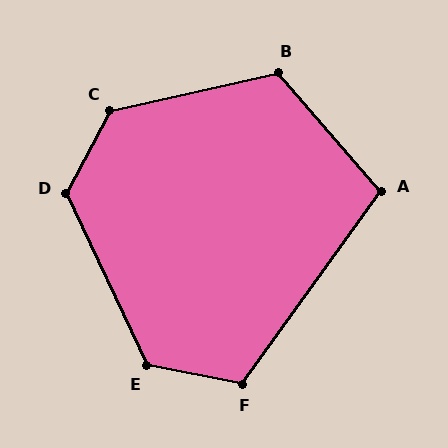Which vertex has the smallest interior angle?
A, at approximately 103 degrees.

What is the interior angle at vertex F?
Approximately 115 degrees (obtuse).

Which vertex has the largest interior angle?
C, at approximately 131 degrees.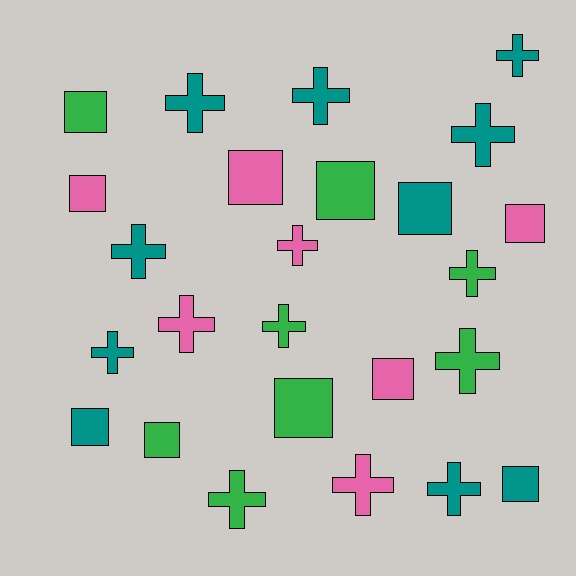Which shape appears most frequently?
Cross, with 14 objects.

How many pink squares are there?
There are 4 pink squares.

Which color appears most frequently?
Teal, with 10 objects.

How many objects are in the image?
There are 25 objects.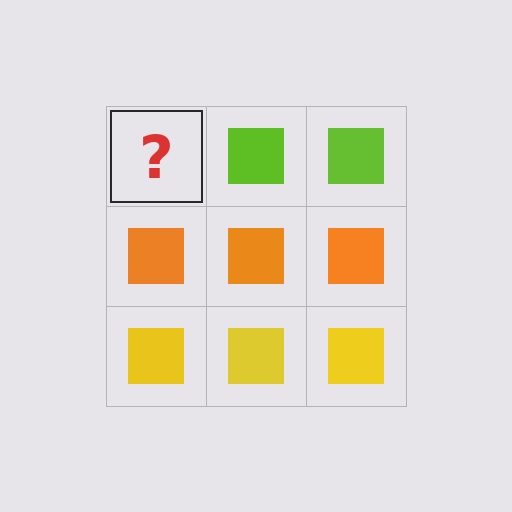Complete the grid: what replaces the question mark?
The question mark should be replaced with a lime square.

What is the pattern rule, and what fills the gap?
The rule is that each row has a consistent color. The gap should be filled with a lime square.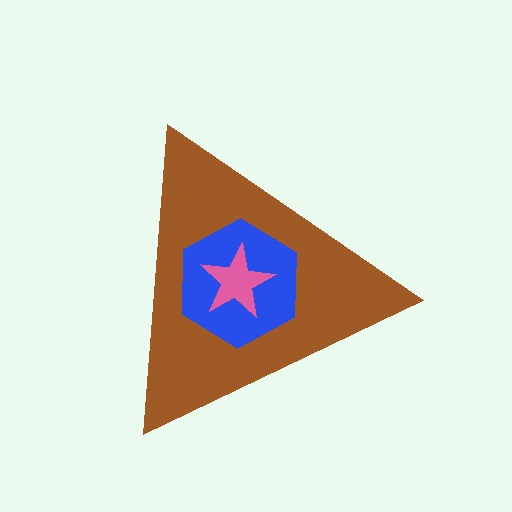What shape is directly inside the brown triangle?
The blue hexagon.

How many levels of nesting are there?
3.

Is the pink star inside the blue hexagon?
Yes.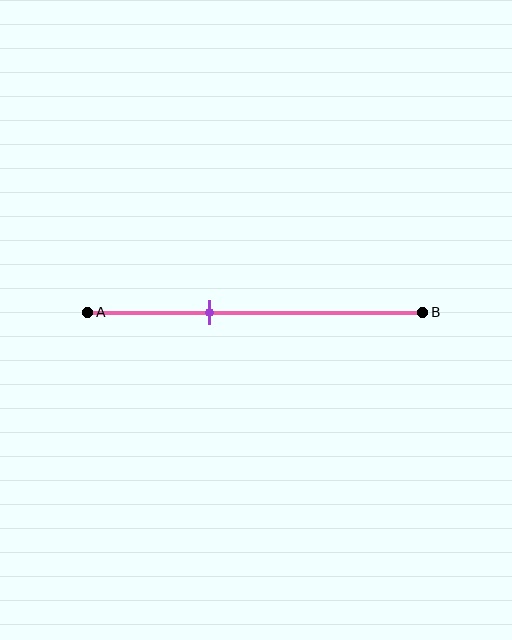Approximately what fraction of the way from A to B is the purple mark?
The purple mark is approximately 35% of the way from A to B.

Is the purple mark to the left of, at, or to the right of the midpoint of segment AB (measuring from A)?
The purple mark is to the left of the midpoint of segment AB.